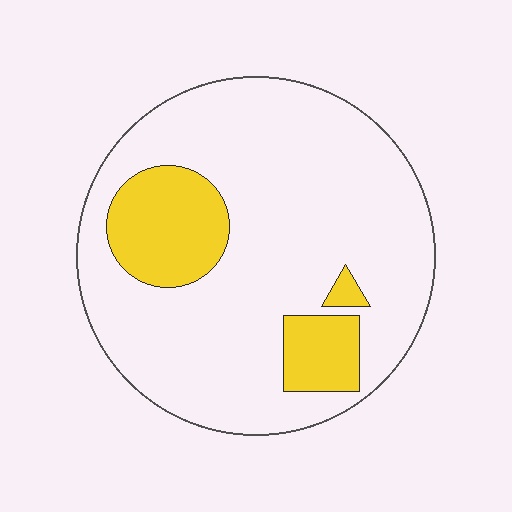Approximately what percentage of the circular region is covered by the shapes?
Approximately 20%.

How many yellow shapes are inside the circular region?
3.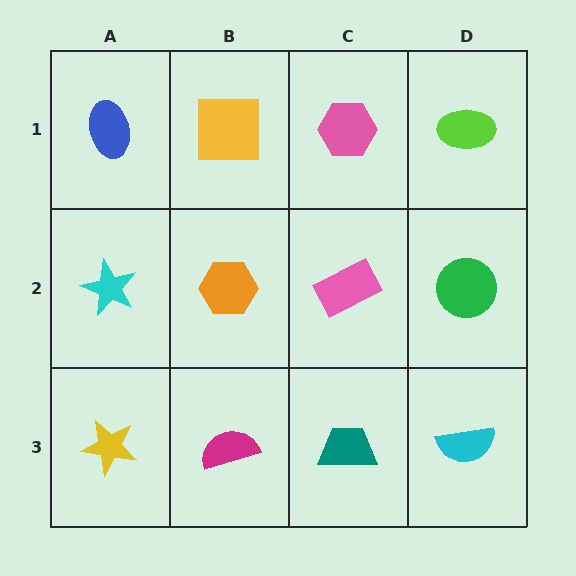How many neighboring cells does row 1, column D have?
2.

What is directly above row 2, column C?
A pink hexagon.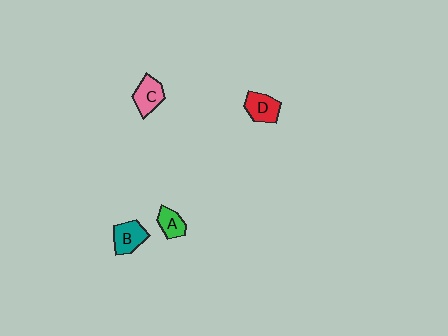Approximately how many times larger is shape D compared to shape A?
Approximately 1.3 times.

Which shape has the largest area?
Shape B (teal).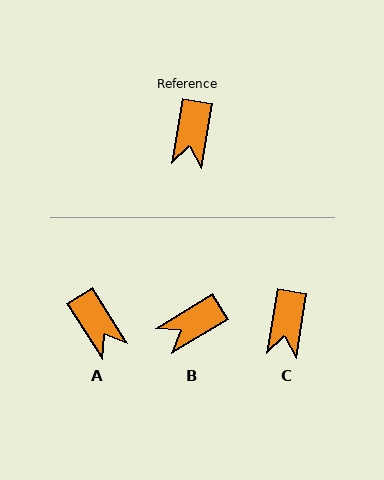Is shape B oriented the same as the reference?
No, it is off by about 49 degrees.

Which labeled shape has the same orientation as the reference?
C.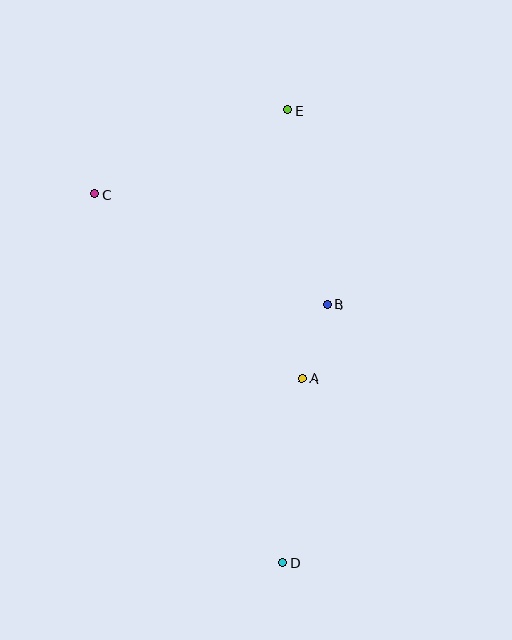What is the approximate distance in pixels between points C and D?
The distance between C and D is approximately 414 pixels.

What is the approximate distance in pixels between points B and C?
The distance between B and C is approximately 257 pixels.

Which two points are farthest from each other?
Points D and E are farthest from each other.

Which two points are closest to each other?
Points A and B are closest to each other.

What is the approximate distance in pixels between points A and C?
The distance between A and C is approximately 277 pixels.